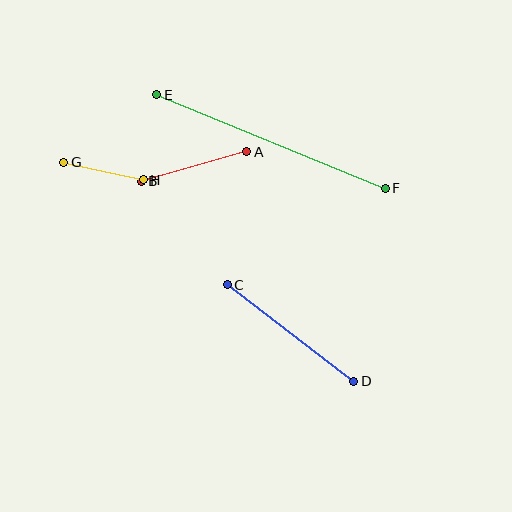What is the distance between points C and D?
The distance is approximately 159 pixels.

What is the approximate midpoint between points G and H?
The midpoint is at approximately (103, 171) pixels.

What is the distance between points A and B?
The distance is approximately 110 pixels.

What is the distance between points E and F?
The distance is approximately 247 pixels.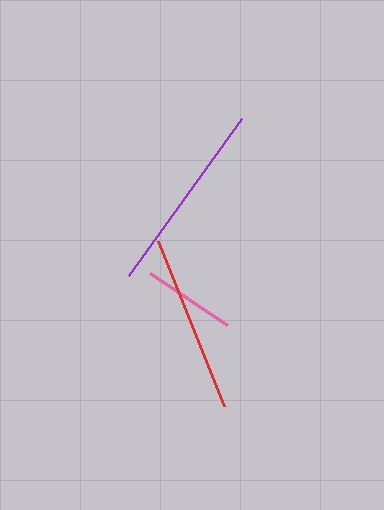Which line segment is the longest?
The purple line is the longest at approximately 194 pixels.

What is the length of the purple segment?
The purple segment is approximately 194 pixels long.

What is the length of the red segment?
The red segment is approximately 178 pixels long.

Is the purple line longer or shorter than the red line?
The purple line is longer than the red line.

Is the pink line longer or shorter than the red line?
The red line is longer than the pink line.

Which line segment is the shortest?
The pink line is the shortest at approximately 93 pixels.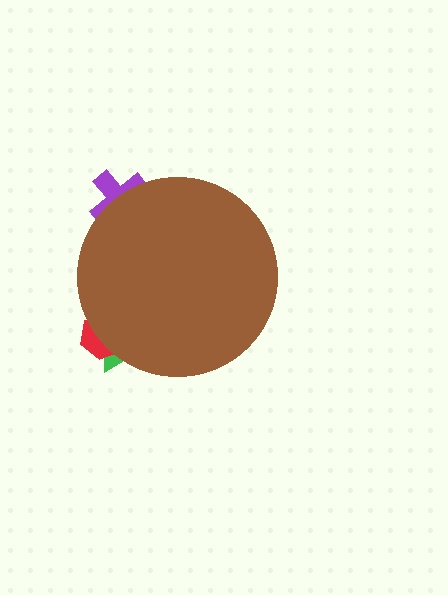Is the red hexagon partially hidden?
Yes, the red hexagon is partially hidden behind the brown circle.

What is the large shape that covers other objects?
A brown circle.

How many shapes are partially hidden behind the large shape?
3 shapes are partially hidden.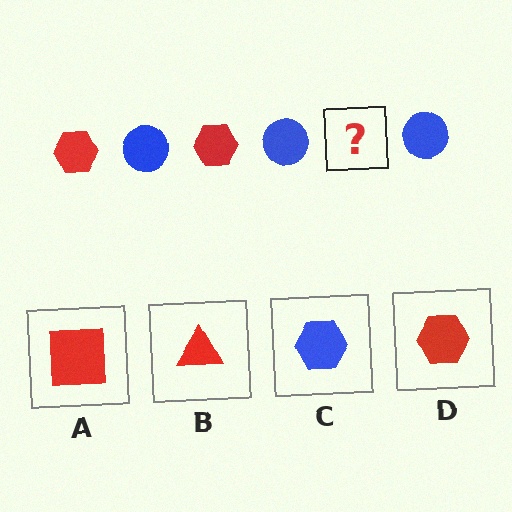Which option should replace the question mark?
Option D.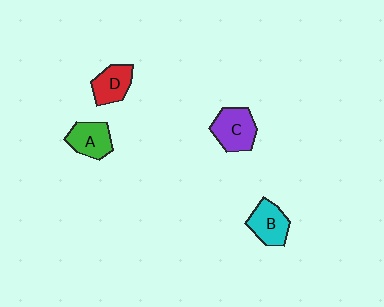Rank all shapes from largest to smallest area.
From largest to smallest: C (purple), B (cyan), A (green), D (red).